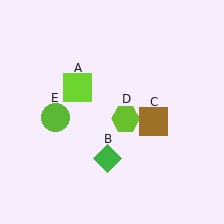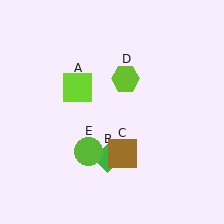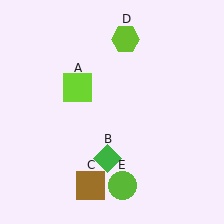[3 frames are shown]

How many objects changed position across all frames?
3 objects changed position: brown square (object C), lime hexagon (object D), lime circle (object E).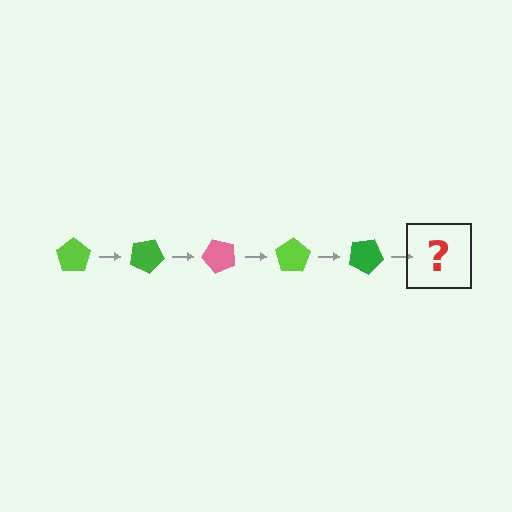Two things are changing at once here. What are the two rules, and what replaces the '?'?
The two rules are that it rotates 25 degrees each step and the color cycles through lime, green, and pink. The '?' should be a pink pentagon, rotated 125 degrees from the start.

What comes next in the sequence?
The next element should be a pink pentagon, rotated 125 degrees from the start.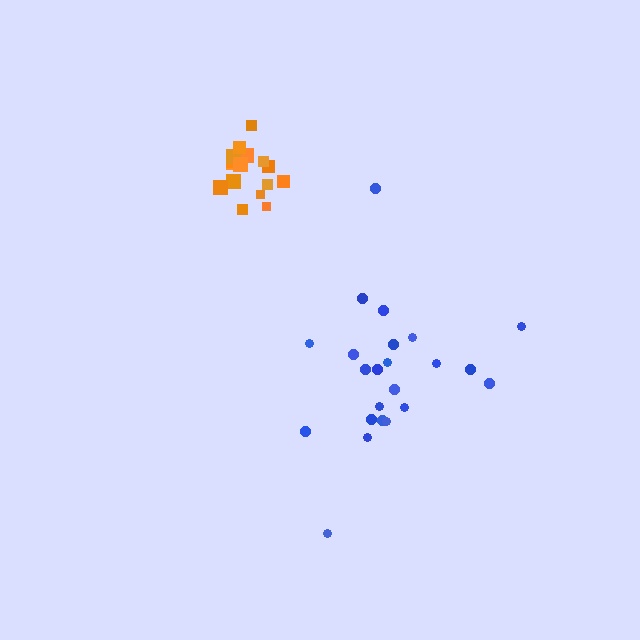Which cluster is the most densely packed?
Orange.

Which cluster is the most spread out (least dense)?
Blue.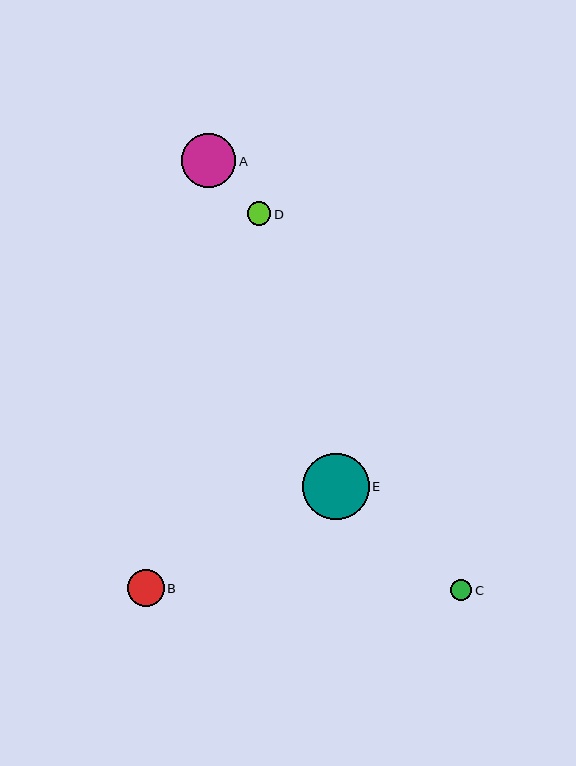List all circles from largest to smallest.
From largest to smallest: E, A, B, D, C.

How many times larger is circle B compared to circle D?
Circle B is approximately 1.5 times the size of circle D.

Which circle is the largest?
Circle E is the largest with a size of approximately 66 pixels.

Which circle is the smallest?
Circle C is the smallest with a size of approximately 21 pixels.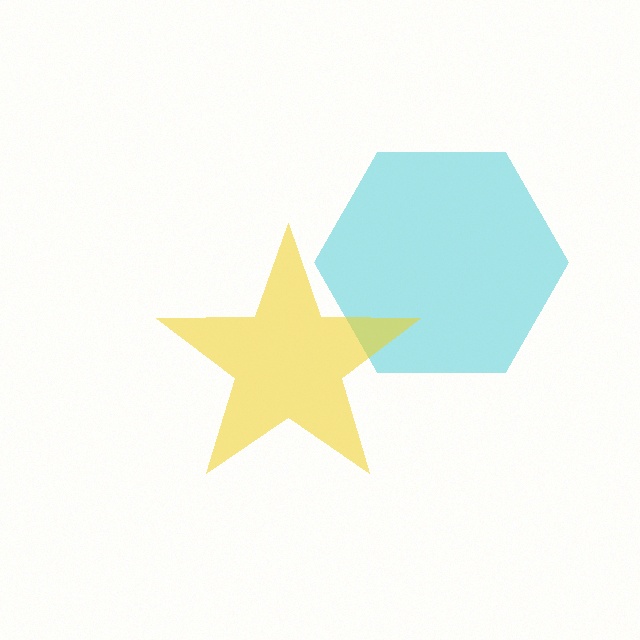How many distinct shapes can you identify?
There are 2 distinct shapes: a cyan hexagon, a yellow star.